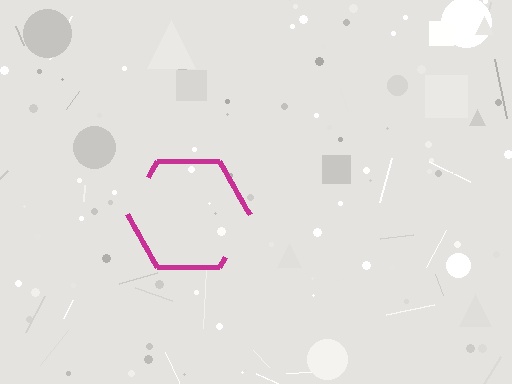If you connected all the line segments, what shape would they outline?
They would outline a hexagon.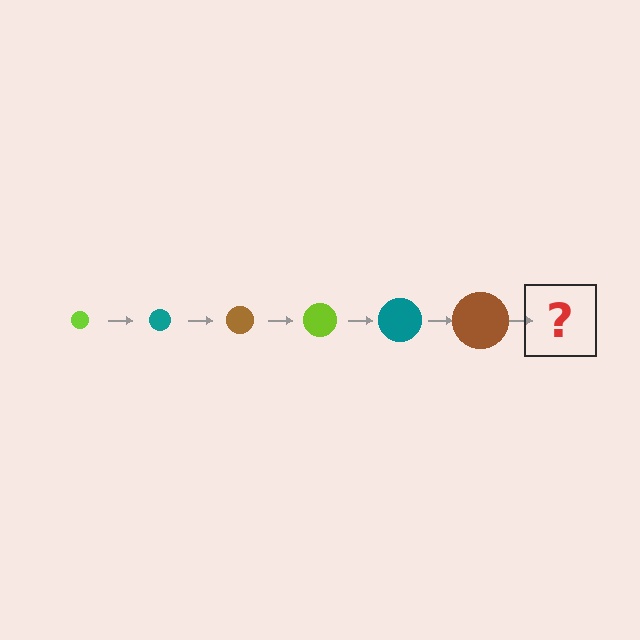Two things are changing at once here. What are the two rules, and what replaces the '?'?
The two rules are that the circle grows larger each step and the color cycles through lime, teal, and brown. The '?' should be a lime circle, larger than the previous one.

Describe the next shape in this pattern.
It should be a lime circle, larger than the previous one.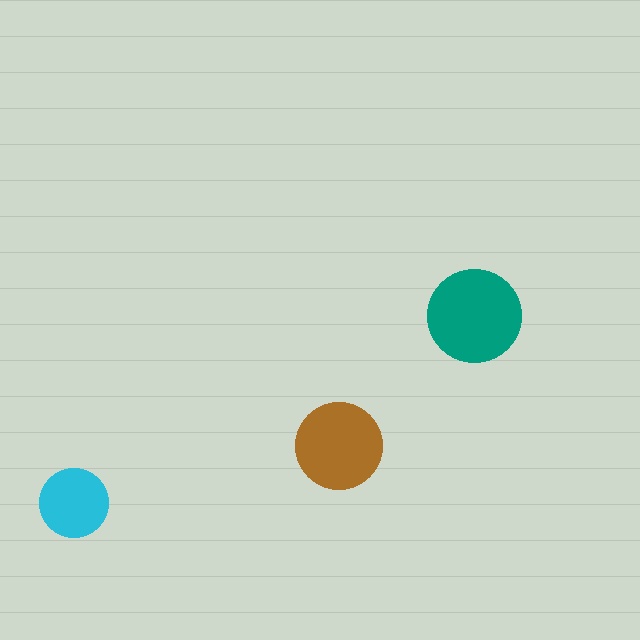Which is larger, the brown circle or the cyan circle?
The brown one.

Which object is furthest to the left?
The cyan circle is leftmost.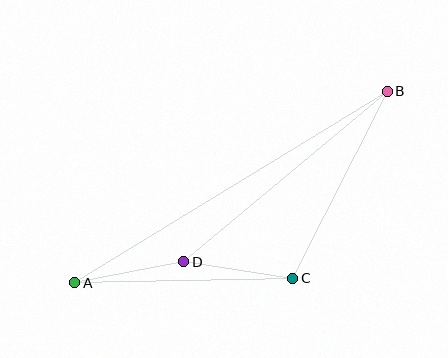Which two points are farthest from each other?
Points A and B are farthest from each other.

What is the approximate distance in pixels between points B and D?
The distance between B and D is approximately 266 pixels.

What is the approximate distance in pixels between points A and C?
The distance between A and C is approximately 218 pixels.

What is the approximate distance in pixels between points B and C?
The distance between B and C is approximately 210 pixels.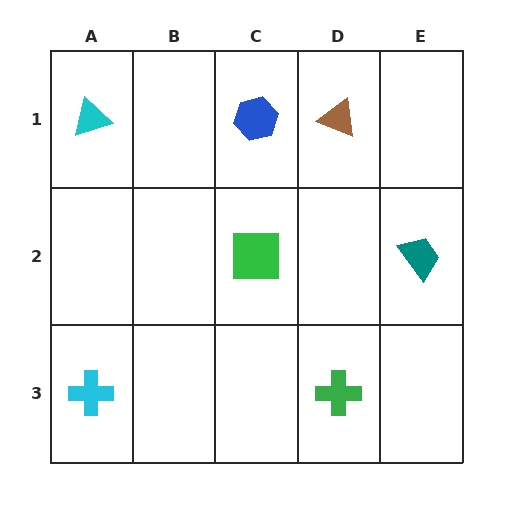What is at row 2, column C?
A green square.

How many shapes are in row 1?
3 shapes.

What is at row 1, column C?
A blue hexagon.